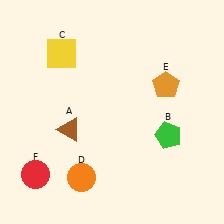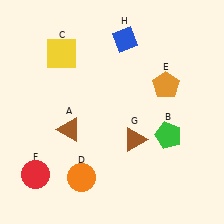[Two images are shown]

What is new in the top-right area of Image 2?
A blue diamond (H) was added in the top-right area of Image 2.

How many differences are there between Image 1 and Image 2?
There are 2 differences between the two images.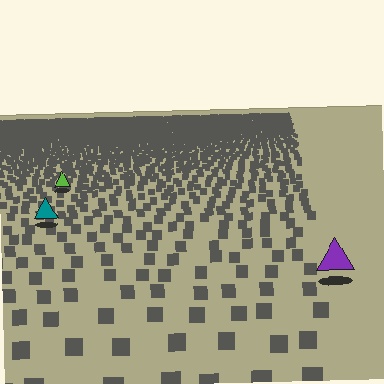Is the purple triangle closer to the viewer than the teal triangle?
Yes. The purple triangle is closer — you can tell from the texture gradient: the ground texture is coarser near it.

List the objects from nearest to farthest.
From nearest to farthest: the purple triangle, the teal triangle, the lime triangle.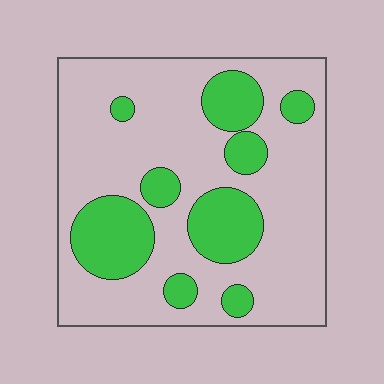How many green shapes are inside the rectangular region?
9.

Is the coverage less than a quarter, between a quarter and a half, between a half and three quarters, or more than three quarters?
Between a quarter and a half.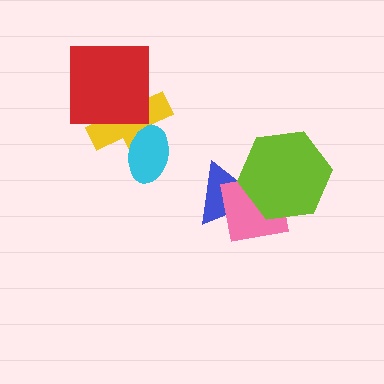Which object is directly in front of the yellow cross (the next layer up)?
The cyan ellipse is directly in front of the yellow cross.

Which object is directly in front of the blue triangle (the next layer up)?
The pink square is directly in front of the blue triangle.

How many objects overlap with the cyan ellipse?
1 object overlaps with the cyan ellipse.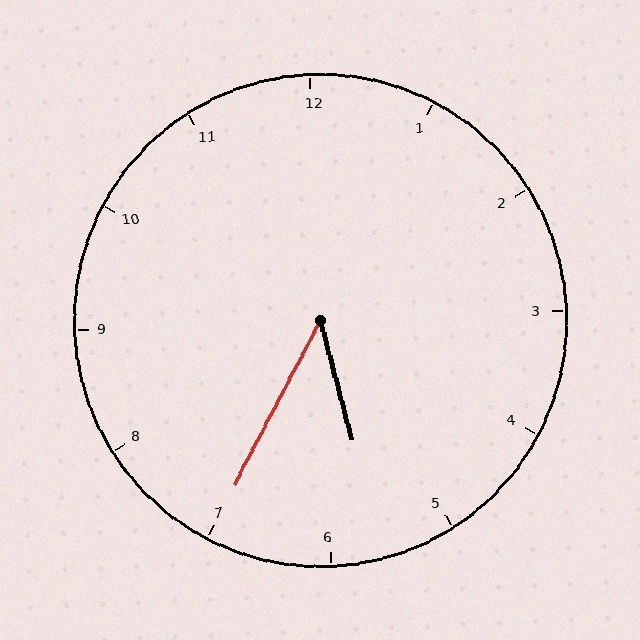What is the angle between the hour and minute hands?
Approximately 42 degrees.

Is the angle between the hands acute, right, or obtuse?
It is acute.